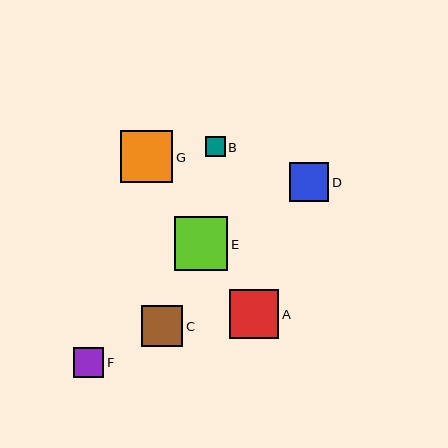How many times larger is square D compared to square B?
Square D is approximately 2.0 times the size of square B.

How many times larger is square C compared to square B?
Square C is approximately 2.1 times the size of square B.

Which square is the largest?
Square E is the largest with a size of approximately 53 pixels.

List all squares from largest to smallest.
From largest to smallest: E, G, A, C, D, F, B.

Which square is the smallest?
Square B is the smallest with a size of approximately 20 pixels.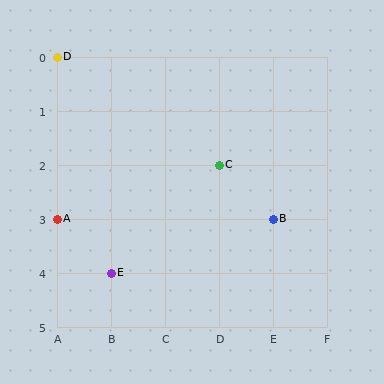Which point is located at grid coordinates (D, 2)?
Point C is at (D, 2).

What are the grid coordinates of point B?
Point B is at grid coordinates (E, 3).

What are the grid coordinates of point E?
Point E is at grid coordinates (B, 4).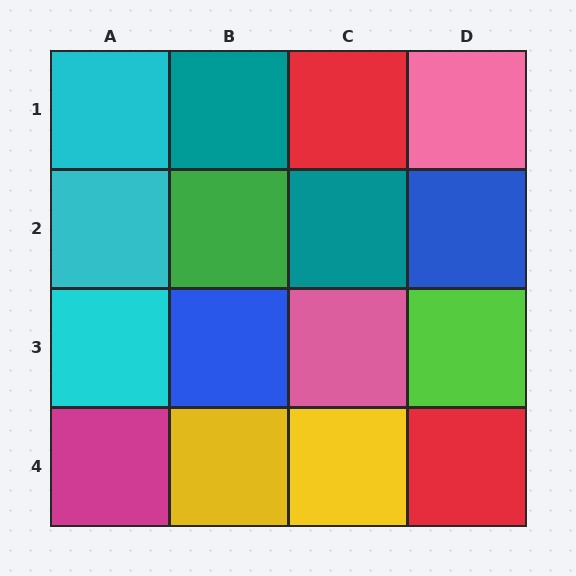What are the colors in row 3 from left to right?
Cyan, blue, pink, lime.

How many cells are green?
1 cell is green.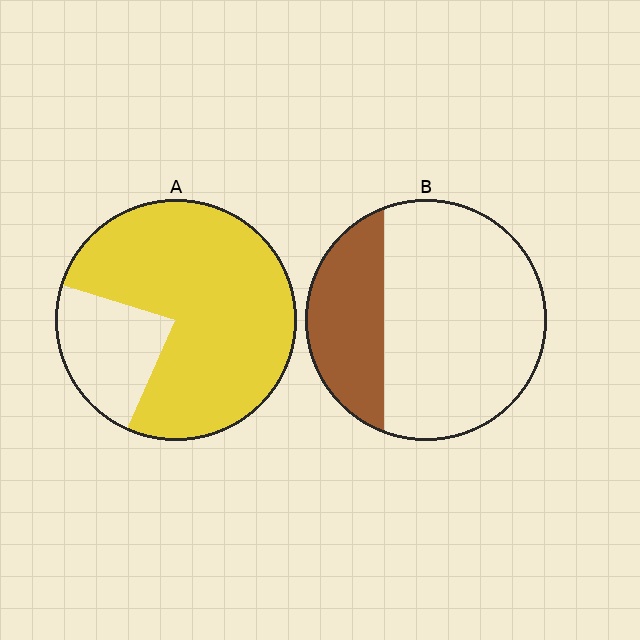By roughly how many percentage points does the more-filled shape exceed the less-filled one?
By roughly 50 percentage points (A over B).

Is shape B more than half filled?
No.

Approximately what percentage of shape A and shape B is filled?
A is approximately 75% and B is approximately 30%.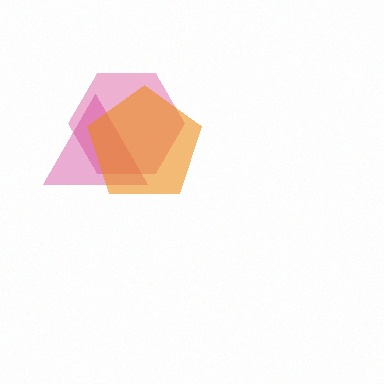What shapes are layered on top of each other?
The layered shapes are: a pink hexagon, a magenta triangle, an orange pentagon.